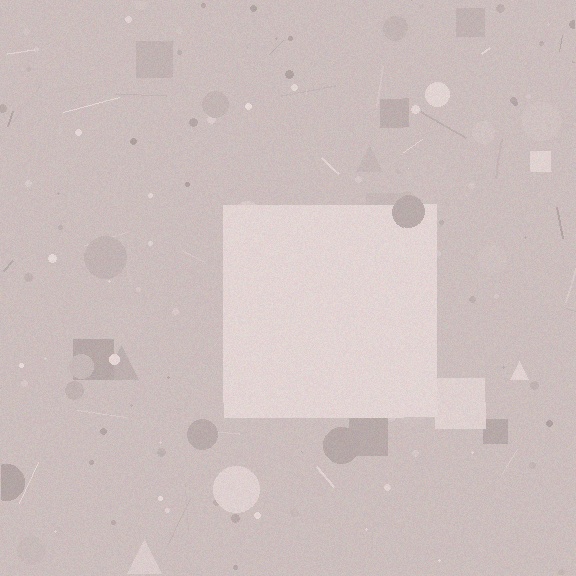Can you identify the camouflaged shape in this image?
The camouflaged shape is a square.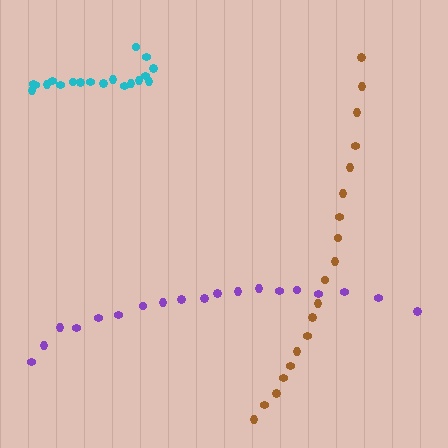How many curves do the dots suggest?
There are 3 distinct paths.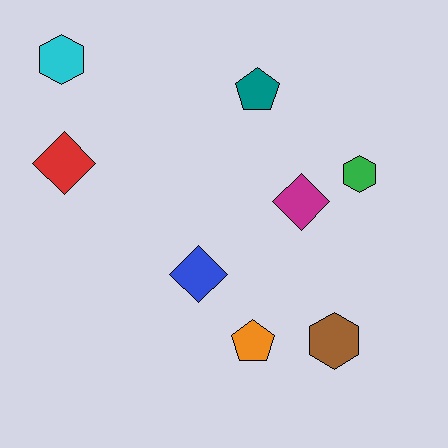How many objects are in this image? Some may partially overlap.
There are 8 objects.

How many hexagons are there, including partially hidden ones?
There are 3 hexagons.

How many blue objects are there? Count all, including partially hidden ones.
There is 1 blue object.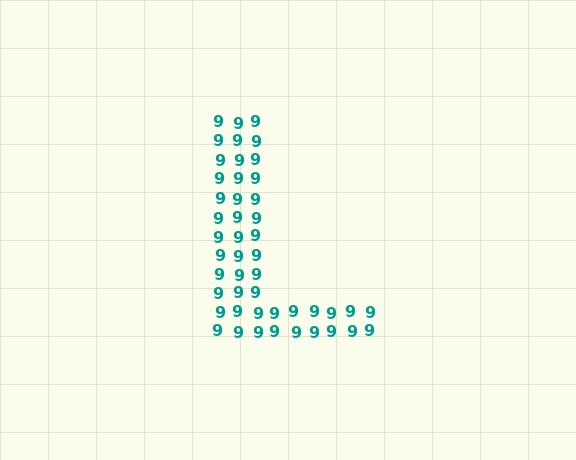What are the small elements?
The small elements are digit 9's.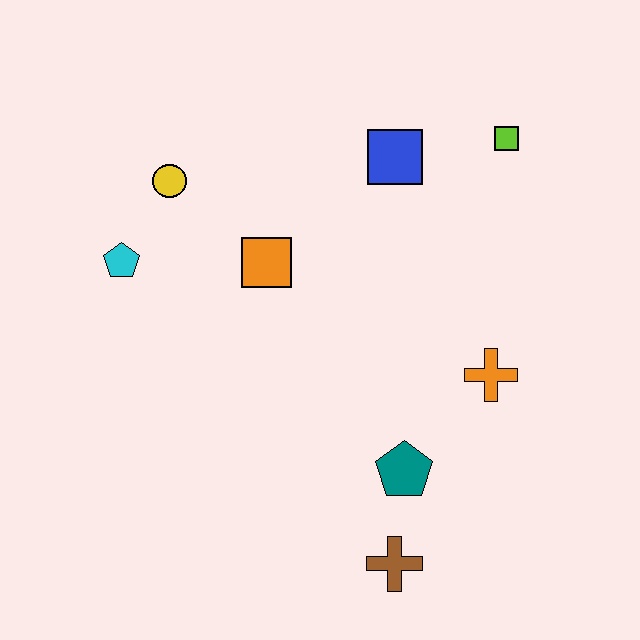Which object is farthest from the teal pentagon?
The yellow circle is farthest from the teal pentagon.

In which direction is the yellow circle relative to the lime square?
The yellow circle is to the left of the lime square.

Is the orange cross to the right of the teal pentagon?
Yes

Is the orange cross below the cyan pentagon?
Yes